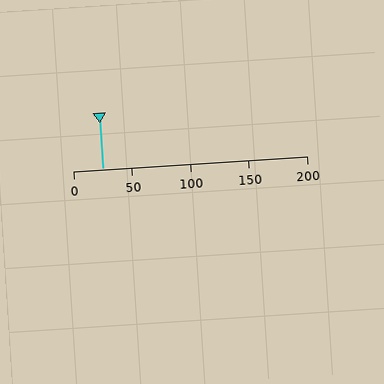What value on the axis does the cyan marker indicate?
The marker indicates approximately 25.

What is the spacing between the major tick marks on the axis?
The major ticks are spaced 50 apart.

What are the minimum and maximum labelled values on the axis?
The axis runs from 0 to 200.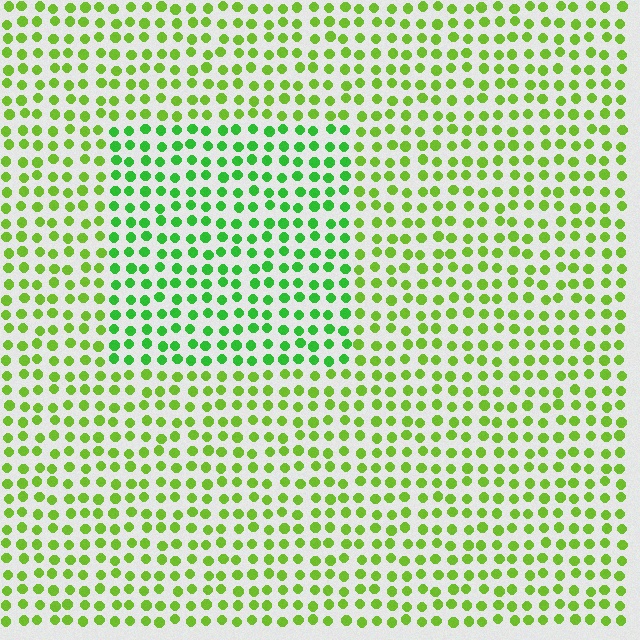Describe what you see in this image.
The image is filled with small lime elements in a uniform arrangement. A rectangle-shaped region is visible where the elements are tinted to a slightly different hue, forming a subtle color boundary.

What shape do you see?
I see a rectangle.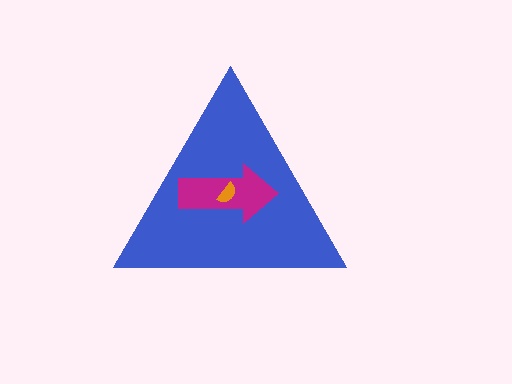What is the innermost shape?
The orange semicircle.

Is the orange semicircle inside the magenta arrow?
Yes.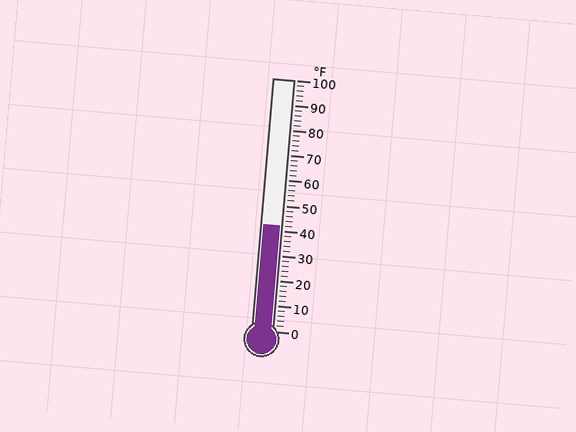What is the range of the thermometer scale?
The thermometer scale ranges from 0°F to 100°F.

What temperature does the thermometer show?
The thermometer shows approximately 42°F.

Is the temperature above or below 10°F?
The temperature is above 10°F.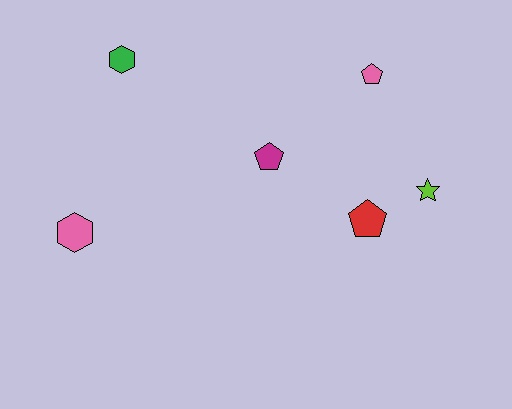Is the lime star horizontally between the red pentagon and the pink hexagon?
No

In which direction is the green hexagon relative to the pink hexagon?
The green hexagon is above the pink hexagon.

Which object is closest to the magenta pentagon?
The red pentagon is closest to the magenta pentagon.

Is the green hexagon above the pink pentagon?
Yes